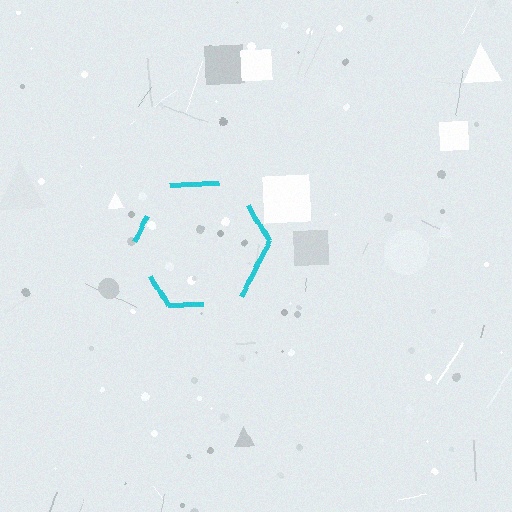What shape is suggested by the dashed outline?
The dashed outline suggests a hexagon.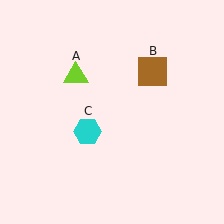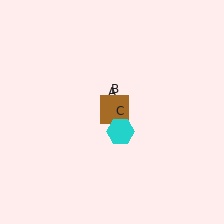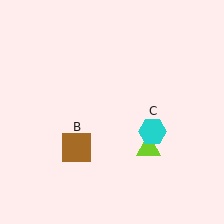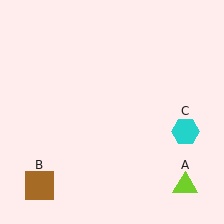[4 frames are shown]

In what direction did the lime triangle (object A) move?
The lime triangle (object A) moved down and to the right.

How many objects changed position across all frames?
3 objects changed position: lime triangle (object A), brown square (object B), cyan hexagon (object C).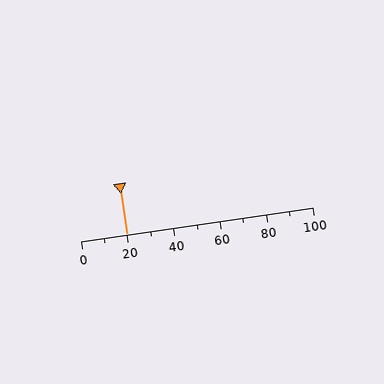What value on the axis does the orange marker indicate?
The marker indicates approximately 20.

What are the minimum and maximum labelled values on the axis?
The axis runs from 0 to 100.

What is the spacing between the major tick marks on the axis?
The major ticks are spaced 20 apart.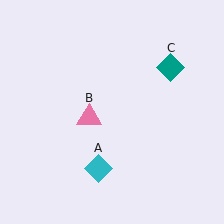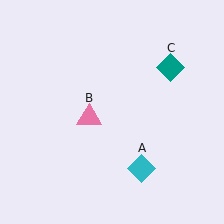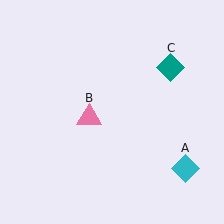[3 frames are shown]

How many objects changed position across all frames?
1 object changed position: cyan diamond (object A).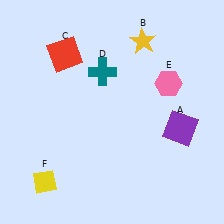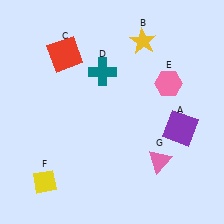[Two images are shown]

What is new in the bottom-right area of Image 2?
A pink triangle (G) was added in the bottom-right area of Image 2.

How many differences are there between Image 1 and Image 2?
There is 1 difference between the two images.